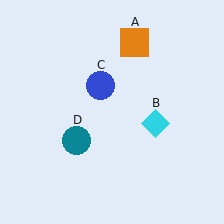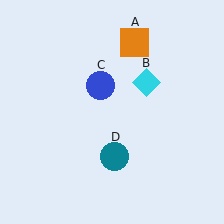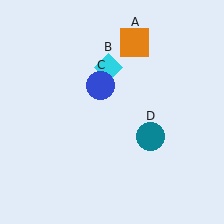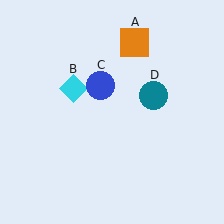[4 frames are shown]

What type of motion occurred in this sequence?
The cyan diamond (object B), teal circle (object D) rotated counterclockwise around the center of the scene.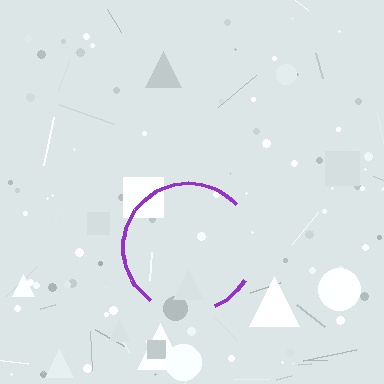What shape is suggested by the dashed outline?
The dashed outline suggests a circle.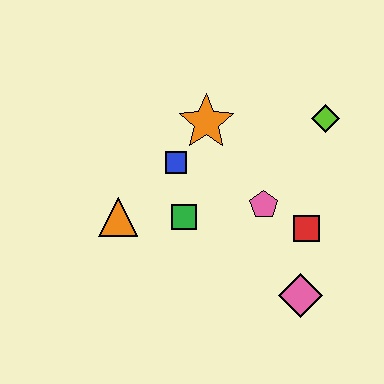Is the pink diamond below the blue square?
Yes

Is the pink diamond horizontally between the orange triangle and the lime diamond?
Yes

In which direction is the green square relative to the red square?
The green square is to the left of the red square.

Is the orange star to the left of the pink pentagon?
Yes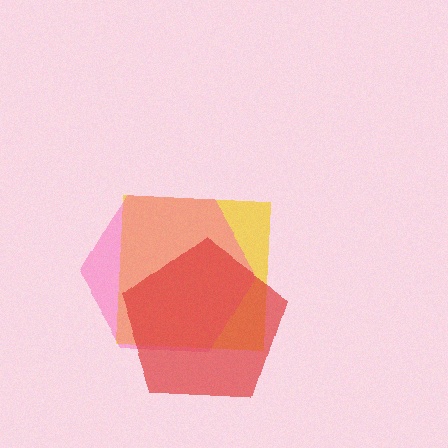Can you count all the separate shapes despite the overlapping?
Yes, there are 3 separate shapes.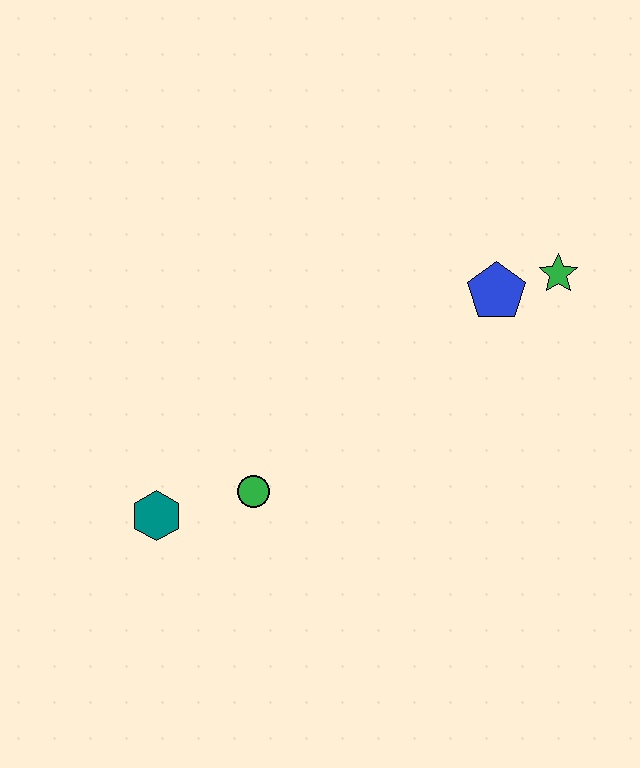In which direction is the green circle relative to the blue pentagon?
The green circle is to the left of the blue pentagon.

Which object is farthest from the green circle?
The green star is farthest from the green circle.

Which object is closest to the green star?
The blue pentagon is closest to the green star.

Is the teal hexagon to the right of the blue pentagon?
No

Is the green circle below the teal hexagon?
No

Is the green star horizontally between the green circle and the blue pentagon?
No